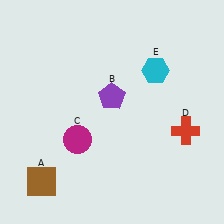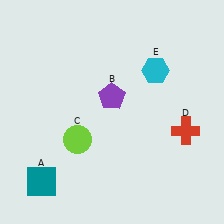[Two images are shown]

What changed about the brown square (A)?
In Image 1, A is brown. In Image 2, it changed to teal.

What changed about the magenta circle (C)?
In Image 1, C is magenta. In Image 2, it changed to lime.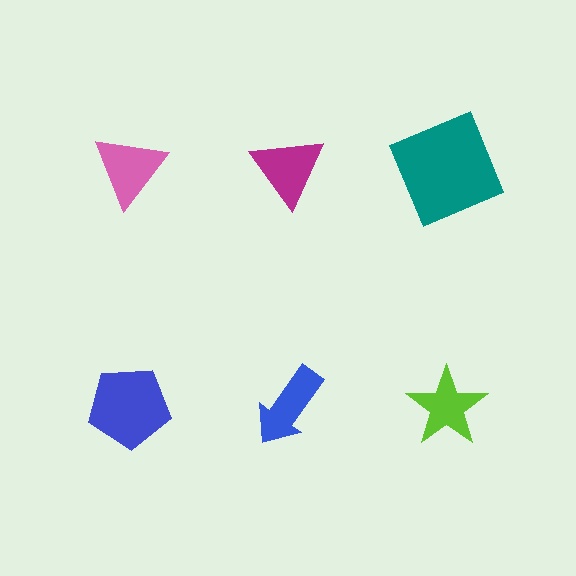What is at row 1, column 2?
A magenta triangle.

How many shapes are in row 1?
3 shapes.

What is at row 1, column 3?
A teal square.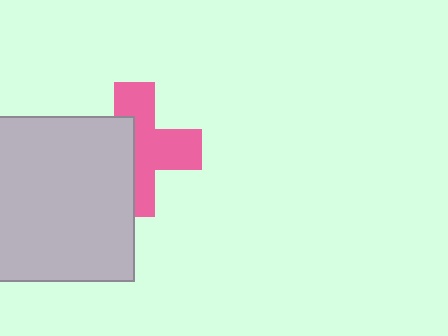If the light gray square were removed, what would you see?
You would see the complete pink cross.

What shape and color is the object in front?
The object in front is a light gray square.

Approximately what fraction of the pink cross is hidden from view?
Roughly 43% of the pink cross is hidden behind the light gray square.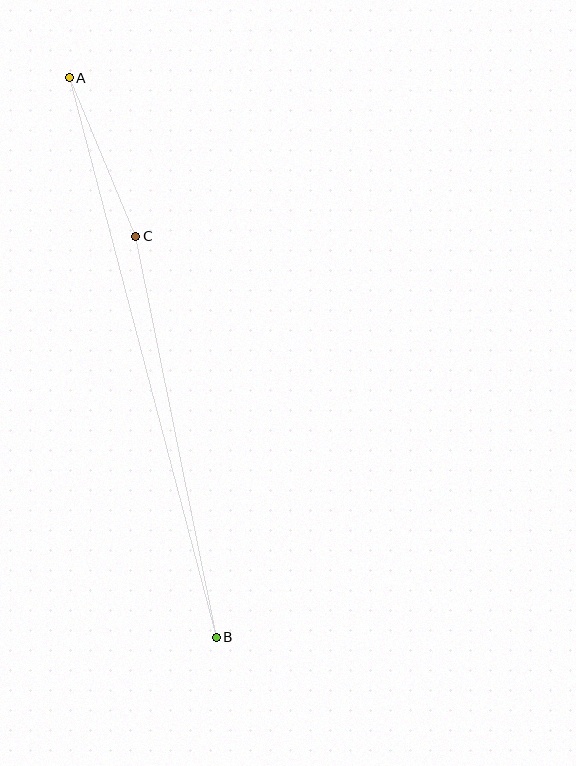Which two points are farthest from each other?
Points A and B are farthest from each other.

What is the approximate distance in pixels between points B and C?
The distance between B and C is approximately 409 pixels.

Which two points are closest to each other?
Points A and C are closest to each other.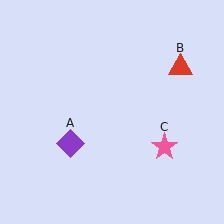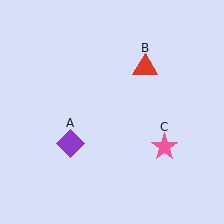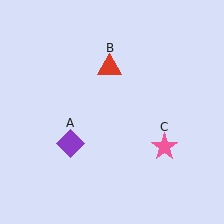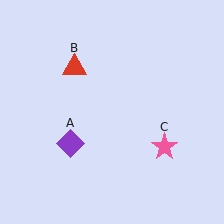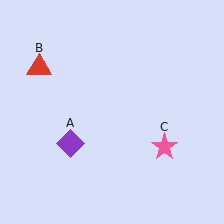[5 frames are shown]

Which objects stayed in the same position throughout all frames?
Purple diamond (object A) and pink star (object C) remained stationary.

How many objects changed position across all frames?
1 object changed position: red triangle (object B).